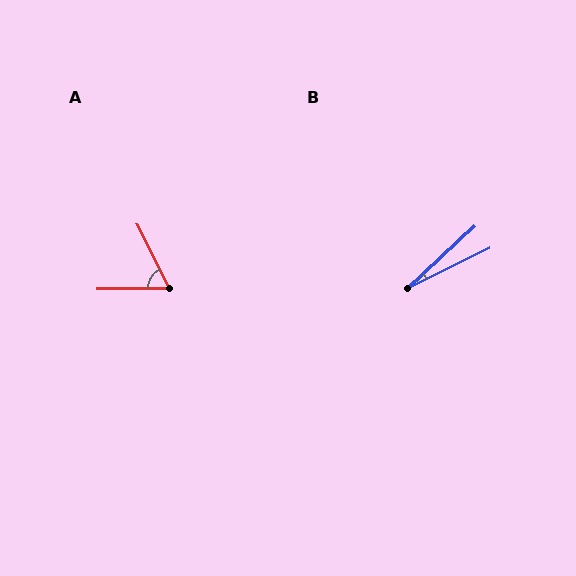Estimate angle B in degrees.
Approximately 17 degrees.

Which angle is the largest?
A, at approximately 63 degrees.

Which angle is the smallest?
B, at approximately 17 degrees.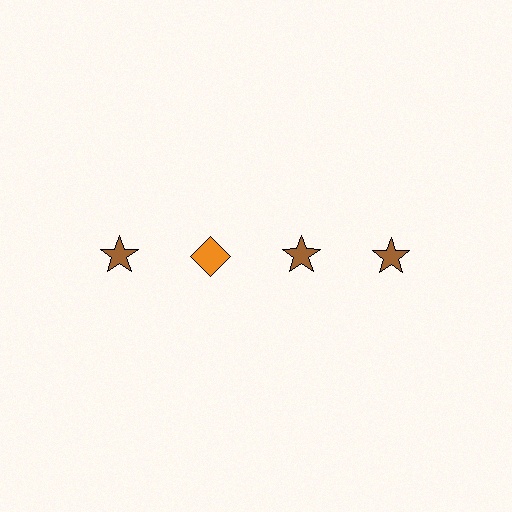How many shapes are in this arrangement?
There are 4 shapes arranged in a grid pattern.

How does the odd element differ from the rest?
It differs in both color (orange instead of brown) and shape (diamond instead of star).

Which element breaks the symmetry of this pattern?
The orange diamond in the top row, second from left column breaks the symmetry. All other shapes are brown stars.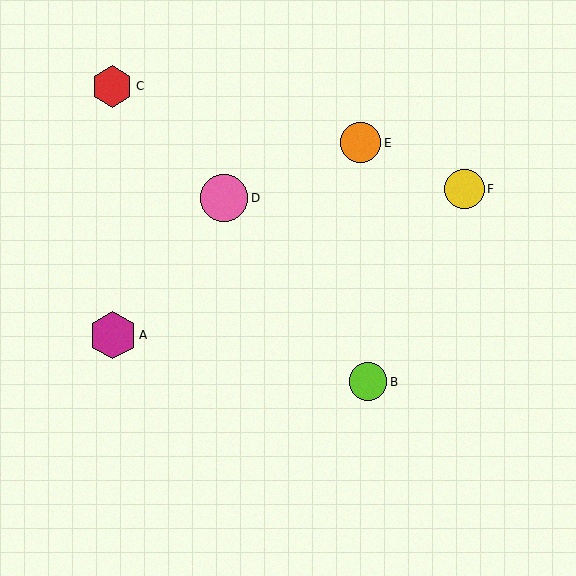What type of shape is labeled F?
Shape F is a yellow circle.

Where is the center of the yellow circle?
The center of the yellow circle is at (465, 189).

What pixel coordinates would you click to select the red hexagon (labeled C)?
Click at (112, 86) to select the red hexagon C.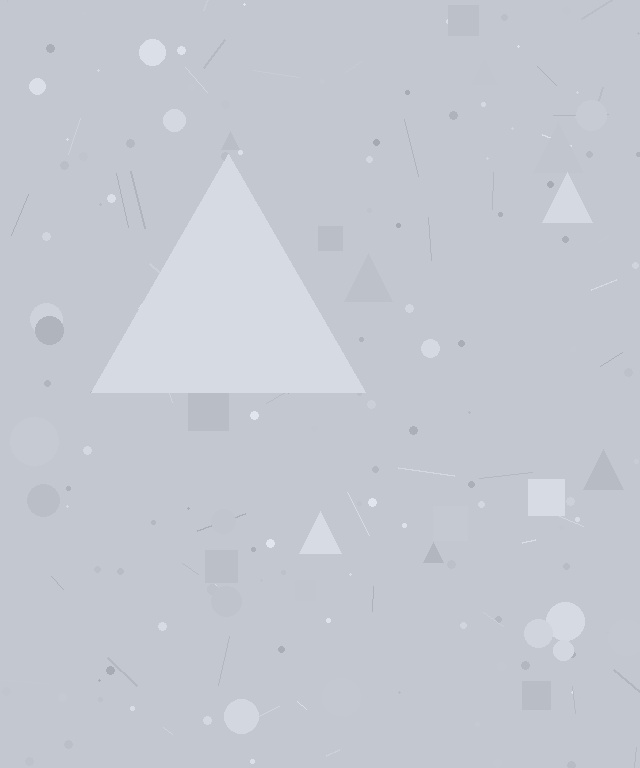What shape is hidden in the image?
A triangle is hidden in the image.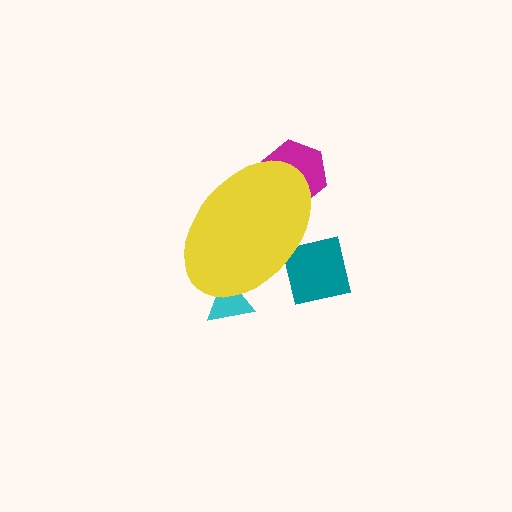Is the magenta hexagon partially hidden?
Yes, the magenta hexagon is partially hidden behind the yellow ellipse.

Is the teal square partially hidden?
Yes, the teal square is partially hidden behind the yellow ellipse.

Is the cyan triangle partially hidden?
Yes, the cyan triangle is partially hidden behind the yellow ellipse.